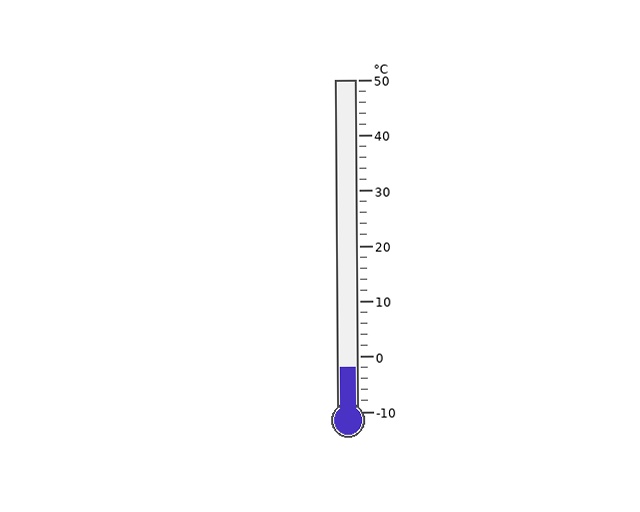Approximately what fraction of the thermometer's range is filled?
The thermometer is filled to approximately 15% of its range.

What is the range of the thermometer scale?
The thermometer scale ranges from -10°C to 50°C.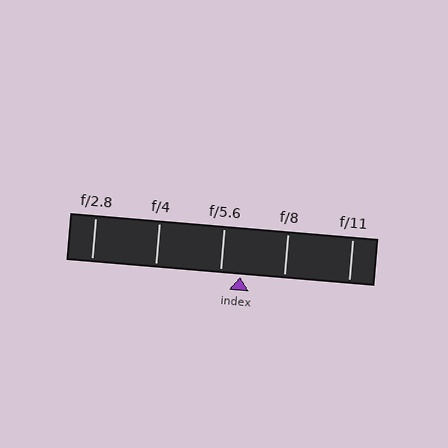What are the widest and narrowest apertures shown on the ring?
The widest aperture shown is f/2.8 and the narrowest is f/11.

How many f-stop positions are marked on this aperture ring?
There are 5 f-stop positions marked.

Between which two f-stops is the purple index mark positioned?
The index mark is between f/5.6 and f/8.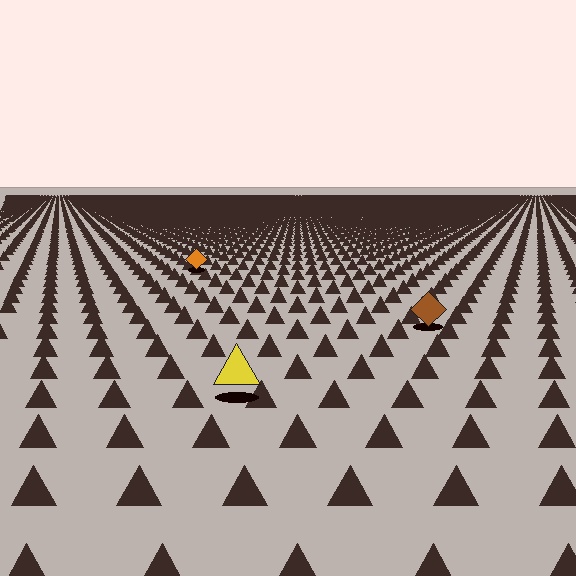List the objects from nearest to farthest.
From nearest to farthest: the yellow triangle, the brown diamond, the orange diamond.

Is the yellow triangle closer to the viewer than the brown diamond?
Yes. The yellow triangle is closer — you can tell from the texture gradient: the ground texture is coarser near it.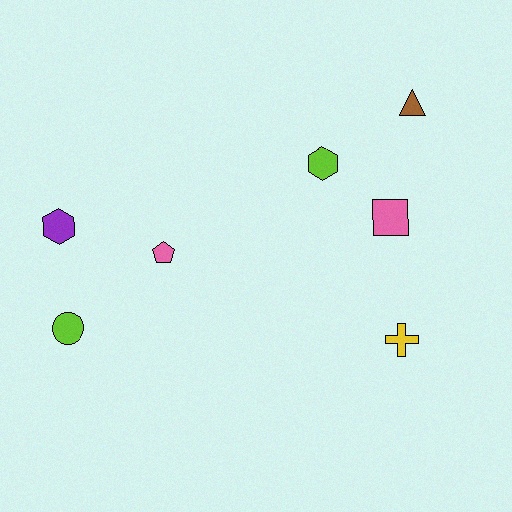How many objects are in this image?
There are 7 objects.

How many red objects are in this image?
There are no red objects.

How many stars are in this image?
There are no stars.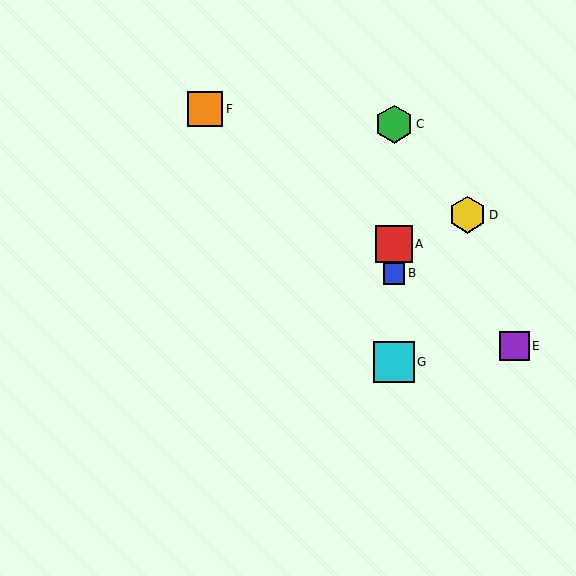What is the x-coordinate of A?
Object A is at x≈394.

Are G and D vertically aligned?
No, G is at x≈394 and D is at x≈468.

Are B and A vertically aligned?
Yes, both are at x≈394.